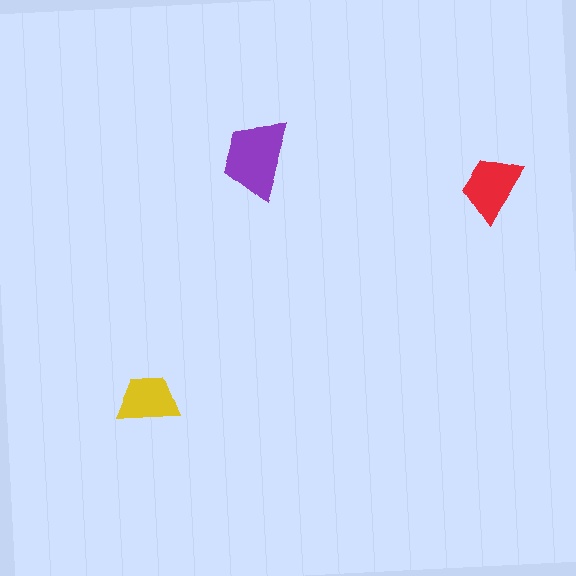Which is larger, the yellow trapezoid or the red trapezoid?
The red one.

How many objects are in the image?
There are 3 objects in the image.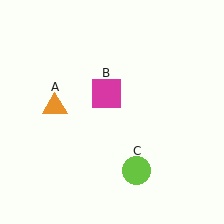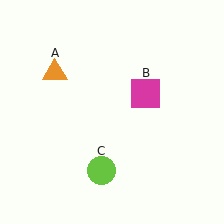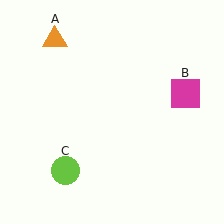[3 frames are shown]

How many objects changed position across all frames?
3 objects changed position: orange triangle (object A), magenta square (object B), lime circle (object C).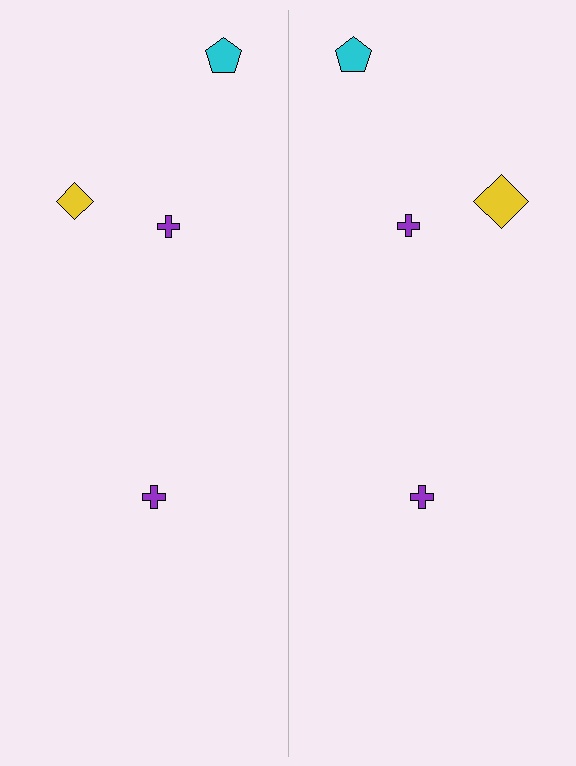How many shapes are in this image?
There are 8 shapes in this image.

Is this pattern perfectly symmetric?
No, the pattern is not perfectly symmetric. The yellow diamond on the right side has a different size than its mirror counterpart.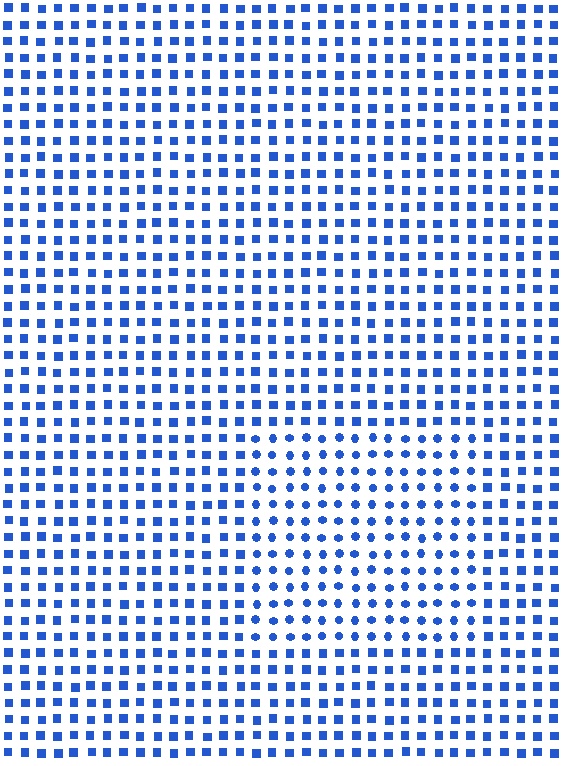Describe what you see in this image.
The image is filled with small blue elements arranged in a uniform grid. A rectangle-shaped region contains circles, while the surrounding area contains squares. The boundary is defined purely by the change in element shape.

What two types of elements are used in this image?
The image uses circles inside the rectangle region and squares outside it.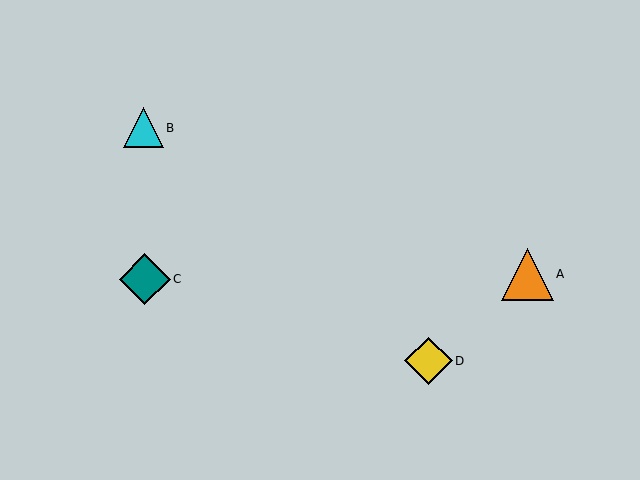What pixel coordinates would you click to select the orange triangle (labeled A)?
Click at (527, 274) to select the orange triangle A.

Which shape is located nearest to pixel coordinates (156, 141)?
The cyan triangle (labeled B) at (143, 128) is nearest to that location.